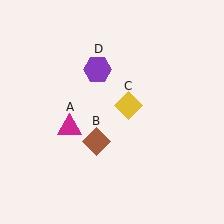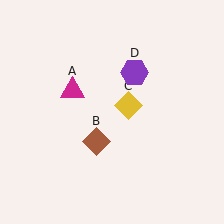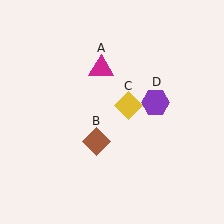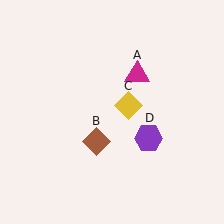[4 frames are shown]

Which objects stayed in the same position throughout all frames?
Brown diamond (object B) and yellow diamond (object C) remained stationary.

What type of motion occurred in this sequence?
The magenta triangle (object A), purple hexagon (object D) rotated clockwise around the center of the scene.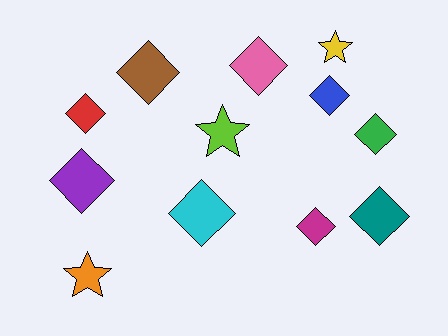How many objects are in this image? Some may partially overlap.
There are 12 objects.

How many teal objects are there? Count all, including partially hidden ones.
There is 1 teal object.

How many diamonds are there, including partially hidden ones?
There are 9 diamonds.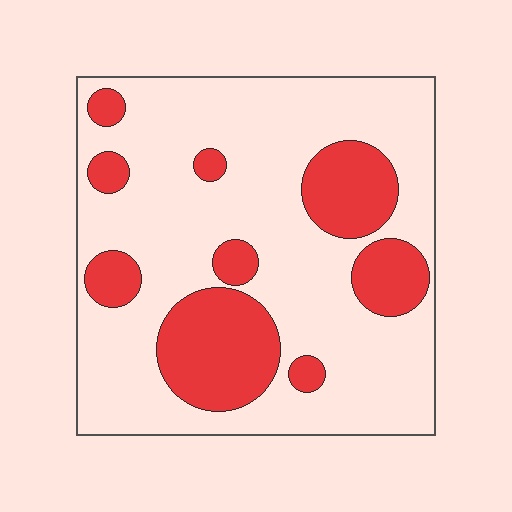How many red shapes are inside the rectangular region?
9.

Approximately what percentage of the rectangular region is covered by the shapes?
Approximately 25%.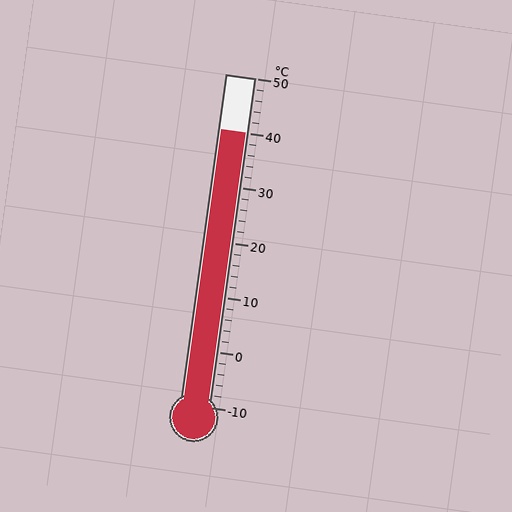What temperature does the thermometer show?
The thermometer shows approximately 40°C.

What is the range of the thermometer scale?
The thermometer scale ranges from -10°C to 50°C.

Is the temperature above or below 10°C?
The temperature is above 10°C.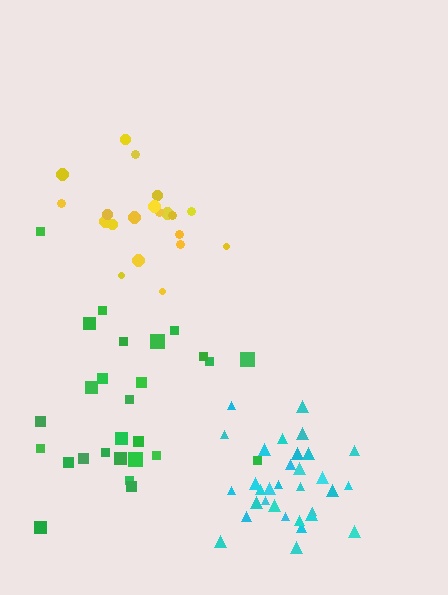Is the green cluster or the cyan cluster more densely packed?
Cyan.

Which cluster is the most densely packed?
Cyan.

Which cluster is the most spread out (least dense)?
Green.